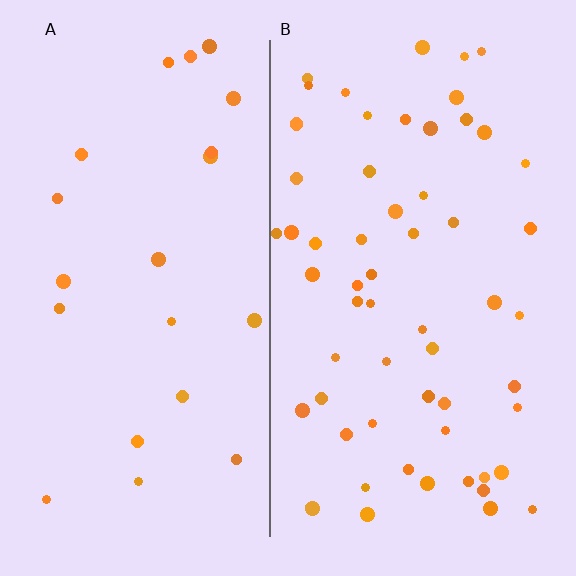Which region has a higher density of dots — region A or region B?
B (the right).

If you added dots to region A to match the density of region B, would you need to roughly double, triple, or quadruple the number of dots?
Approximately triple.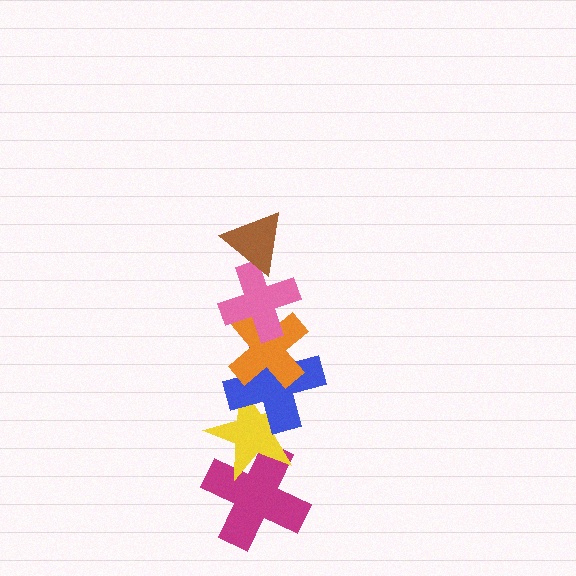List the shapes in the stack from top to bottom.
From top to bottom: the brown triangle, the pink cross, the orange cross, the blue cross, the yellow star, the magenta cross.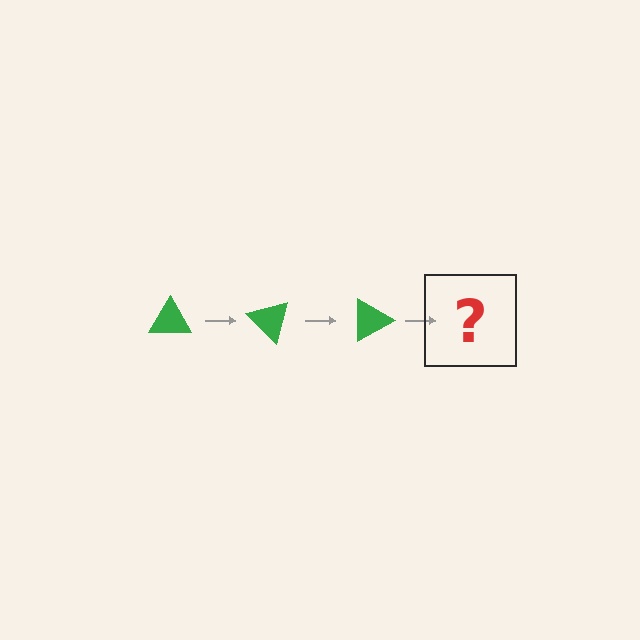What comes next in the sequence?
The next element should be a green triangle rotated 135 degrees.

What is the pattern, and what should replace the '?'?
The pattern is that the triangle rotates 45 degrees each step. The '?' should be a green triangle rotated 135 degrees.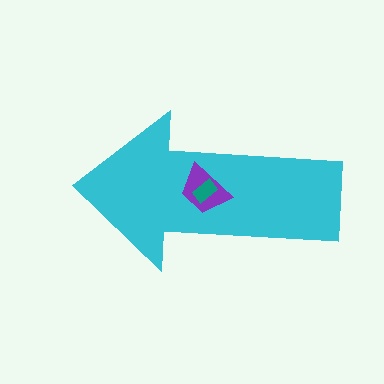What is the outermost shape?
The cyan arrow.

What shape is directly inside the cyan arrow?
The purple trapezoid.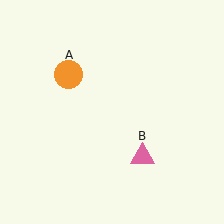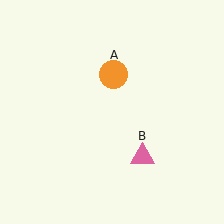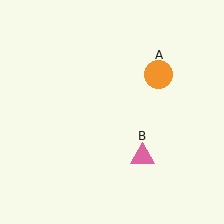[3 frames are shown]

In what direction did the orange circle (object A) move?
The orange circle (object A) moved right.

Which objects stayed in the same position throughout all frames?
Pink triangle (object B) remained stationary.